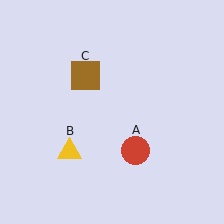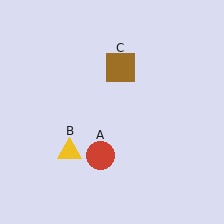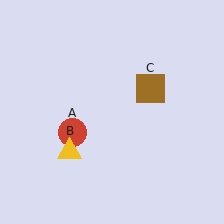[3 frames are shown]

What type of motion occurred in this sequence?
The red circle (object A), brown square (object C) rotated clockwise around the center of the scene.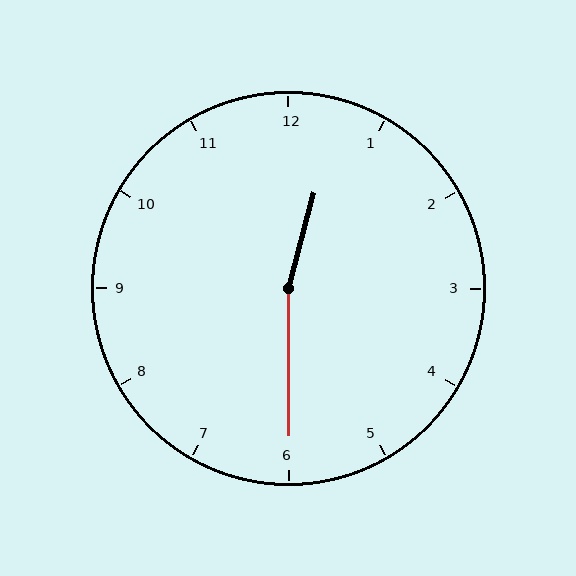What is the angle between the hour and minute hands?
Approximately 165 degrees.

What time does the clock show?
12:30.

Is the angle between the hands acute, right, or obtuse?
It is obtuse.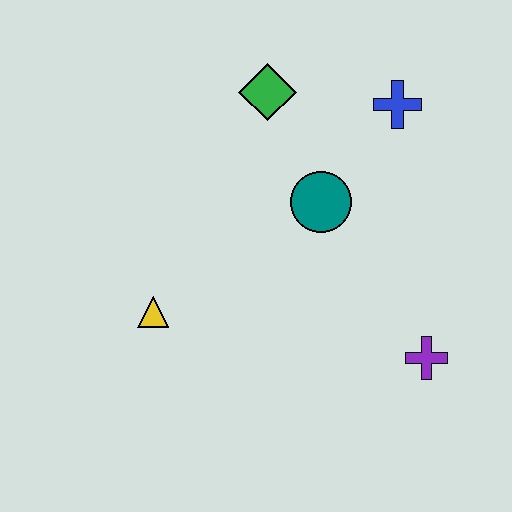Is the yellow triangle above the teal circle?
No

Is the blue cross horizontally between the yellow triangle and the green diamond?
No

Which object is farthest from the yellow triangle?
The blue cross is farthest from the yellow triangle.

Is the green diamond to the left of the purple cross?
Yes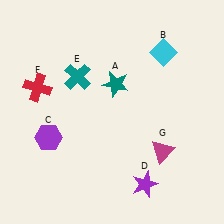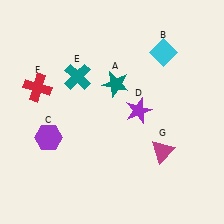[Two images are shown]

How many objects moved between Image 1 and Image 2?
1 object moved between the two images.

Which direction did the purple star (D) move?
The purple star (D) moved up.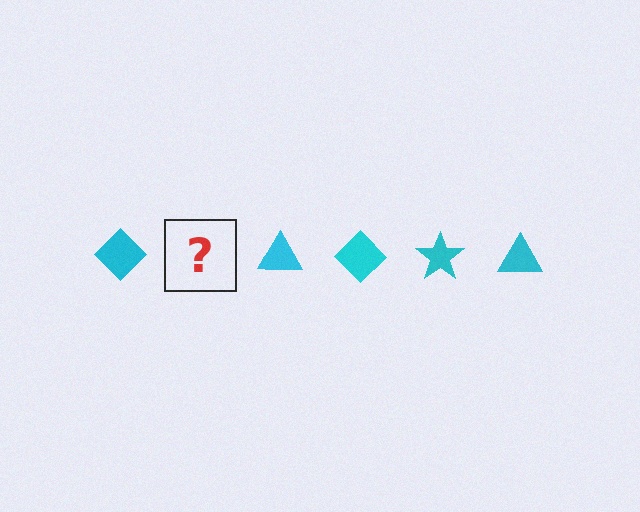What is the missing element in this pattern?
The missing element is a cyan star.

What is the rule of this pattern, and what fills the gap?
The rule is that the pattern cycles through diamond, star, triangle shapes in cyan. The gap should be filled with a cyan star.